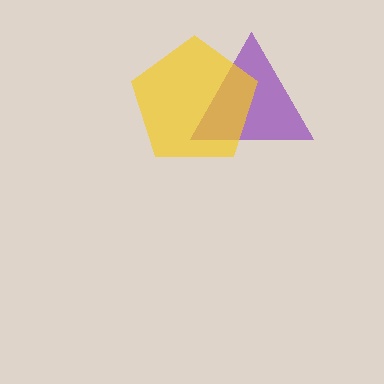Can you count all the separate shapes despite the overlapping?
Yes, there are 2 separate shapes.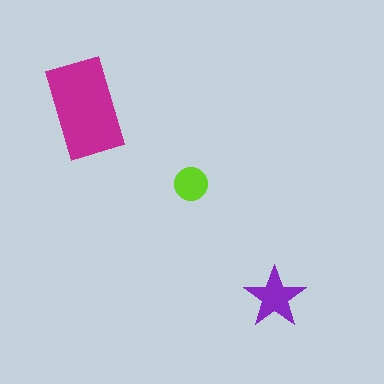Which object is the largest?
The magenta rectangle.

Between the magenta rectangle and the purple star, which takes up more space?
The magenta rectangle.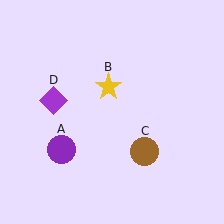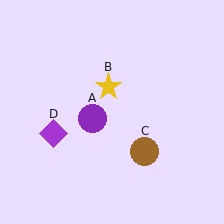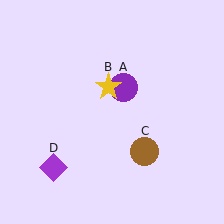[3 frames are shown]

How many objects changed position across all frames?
2 objects changed position: purple circle (object A), purple diamond (object D).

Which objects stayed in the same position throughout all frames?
Yellow star (object B) and brown circle (object C) remained stationary.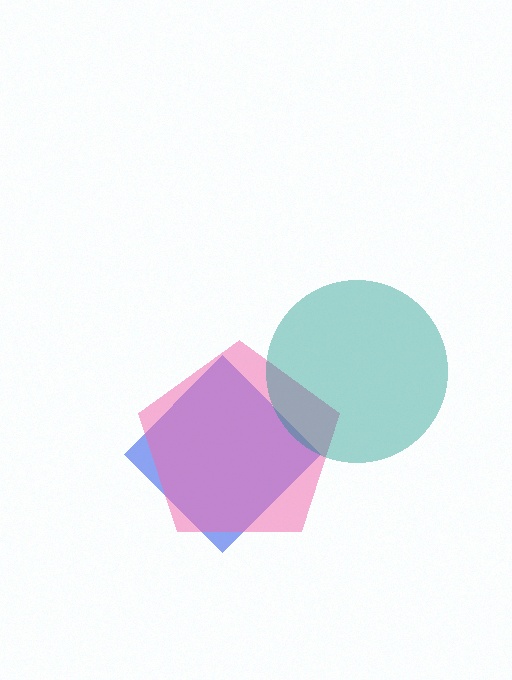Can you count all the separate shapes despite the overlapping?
Yes, there are 3 separate shapes.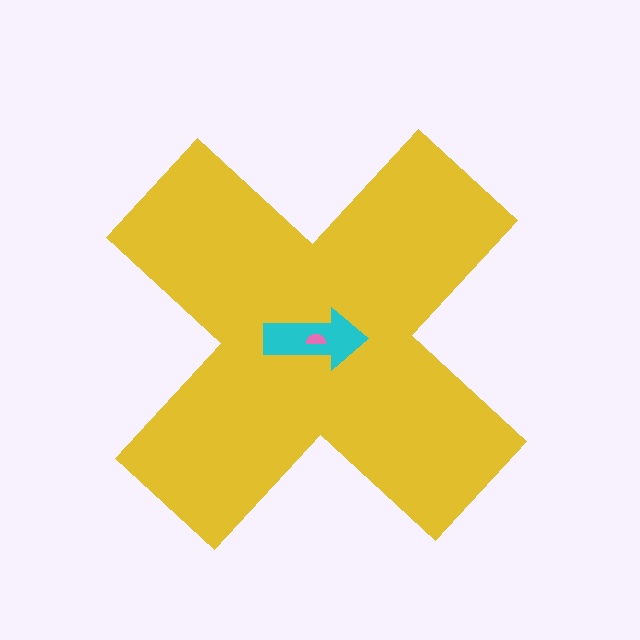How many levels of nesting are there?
3.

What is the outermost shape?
The yellow cross.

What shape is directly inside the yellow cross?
The cyan arrow.